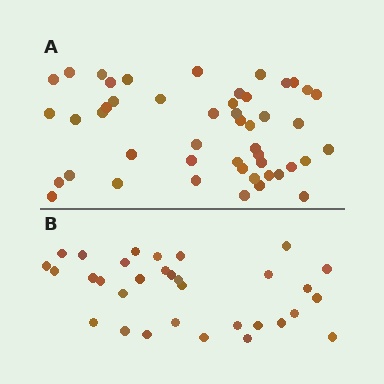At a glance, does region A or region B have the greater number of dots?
Region A (the top region) has more dots.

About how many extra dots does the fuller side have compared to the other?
Region A has approximately 15 more dots than region B.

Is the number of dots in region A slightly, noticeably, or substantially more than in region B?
Region A has substantially more. The ratio is roughly 1.5 to 1.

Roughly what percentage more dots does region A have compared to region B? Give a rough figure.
About 50% more.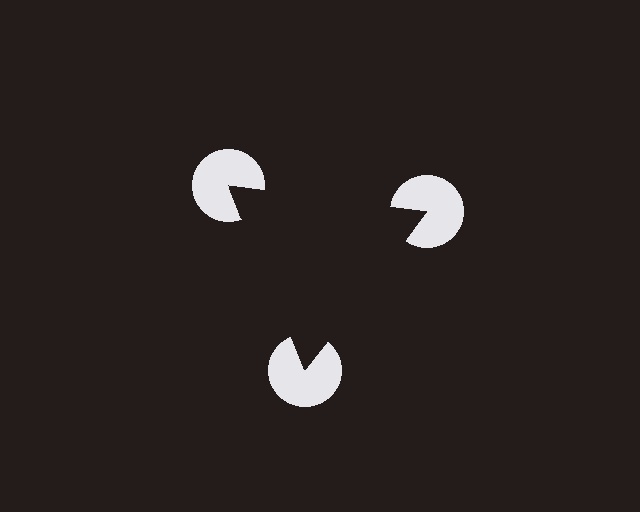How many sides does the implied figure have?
3 sides.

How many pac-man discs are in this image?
There are 3 — one at each vertex of the illusory triangle.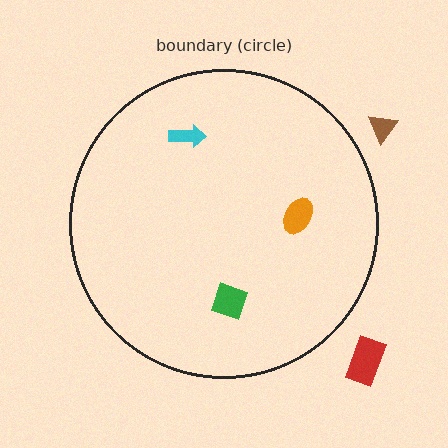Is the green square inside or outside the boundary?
Inside.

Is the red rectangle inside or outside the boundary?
Outside.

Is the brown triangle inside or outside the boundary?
Outside.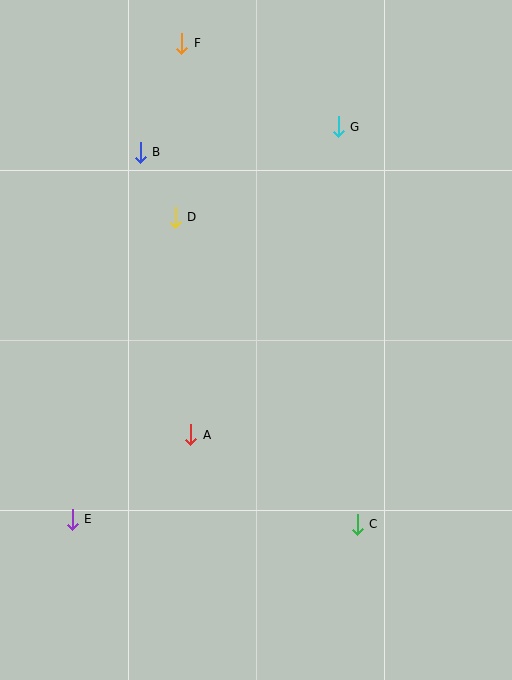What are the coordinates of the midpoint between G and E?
The midpoint between G and E is at (205, 323).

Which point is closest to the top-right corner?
Point G is closest to the top-right corner.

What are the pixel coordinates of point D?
Point D is at (175, 217).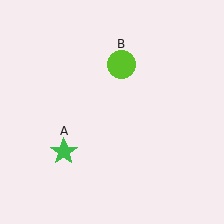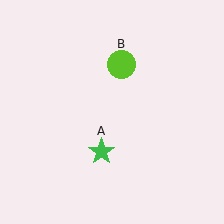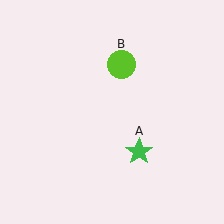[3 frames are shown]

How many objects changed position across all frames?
1 object changed position: green star (object A).